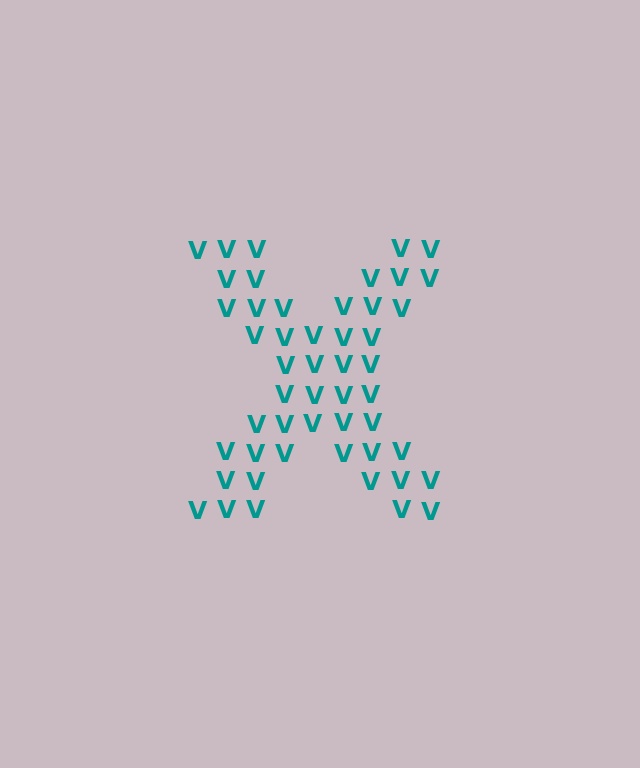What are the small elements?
The small elements are letter V's.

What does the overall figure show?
The overall figure shows the letter X.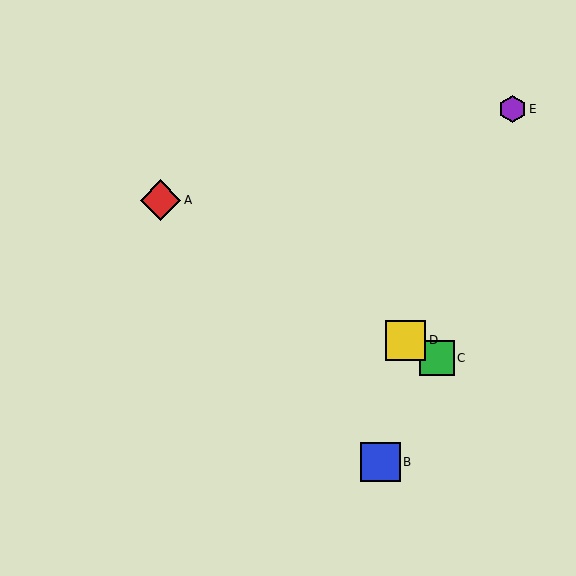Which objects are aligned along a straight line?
Objects A, C, D are aligned along a straight line.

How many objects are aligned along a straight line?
3 objects (A, C, D) are aligned along a straight line.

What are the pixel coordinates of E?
Object E is at (513, 109).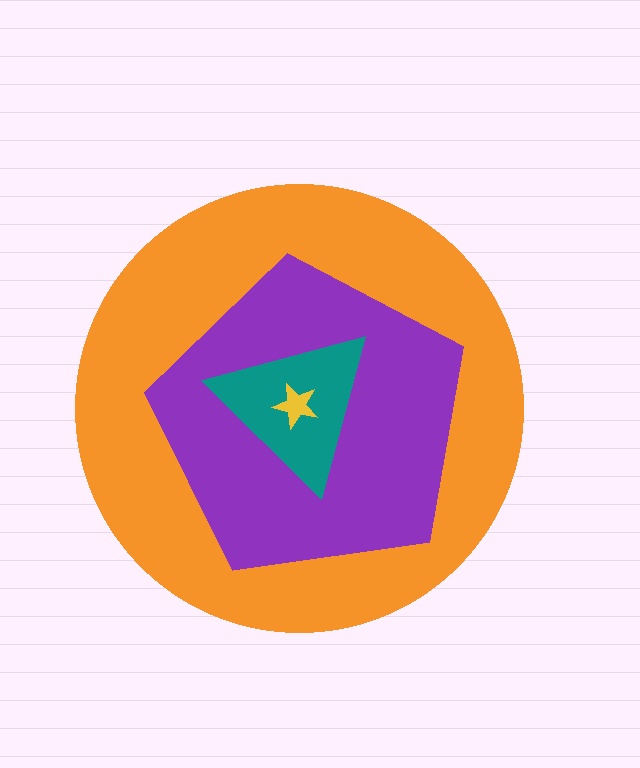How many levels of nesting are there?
4.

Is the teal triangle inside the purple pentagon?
Yes.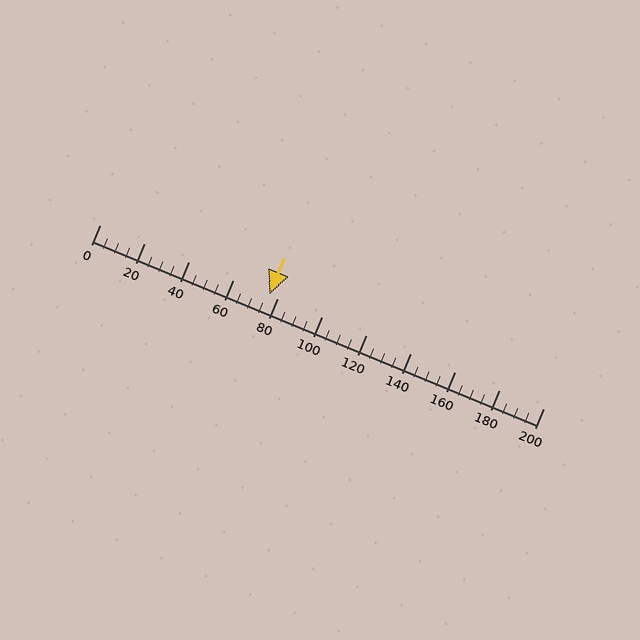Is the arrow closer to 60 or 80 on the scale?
The arrow is closer to 80.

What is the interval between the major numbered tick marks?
The major tick marks are spaced 20 units apart.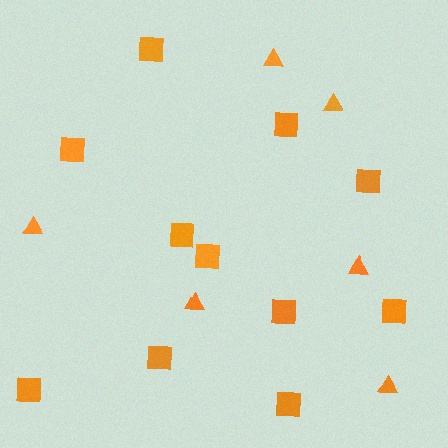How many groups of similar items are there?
There are 2 groups: one group of squares (11) and one group of triangles (6).